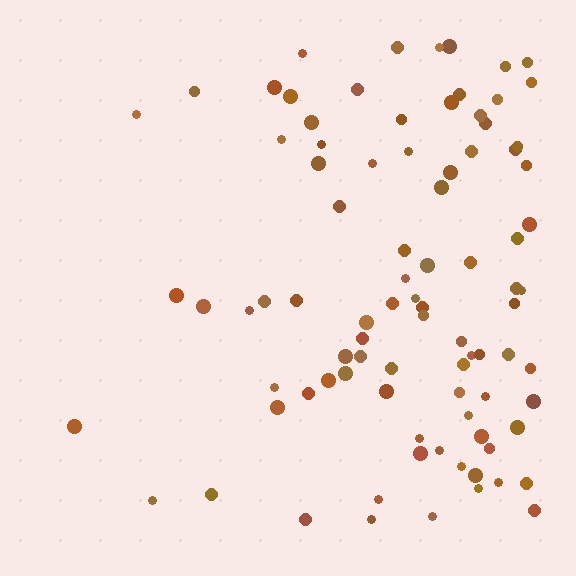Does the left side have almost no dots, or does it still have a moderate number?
Still a moderate number, just noticeably fewer than the right.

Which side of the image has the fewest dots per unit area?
The left.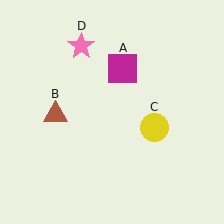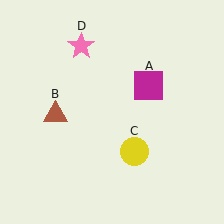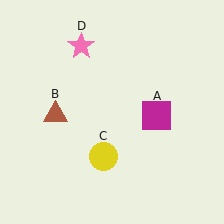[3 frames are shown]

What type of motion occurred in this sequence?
The magenta square (object A), yellow circle (object C) rotated clockwise around the center of the scene.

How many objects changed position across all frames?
2 objects changed position: magenta square (object A), yellow circle (object C).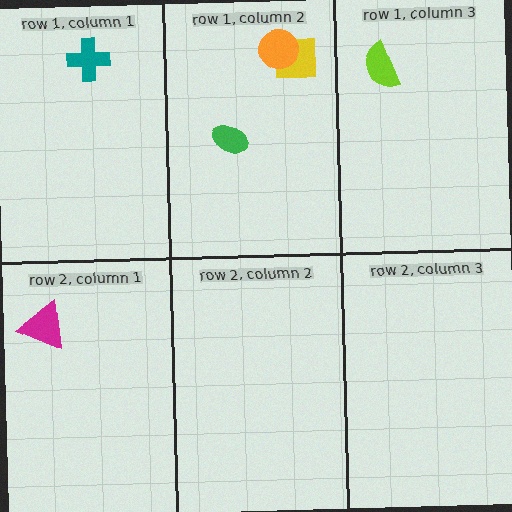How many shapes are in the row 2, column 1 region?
1.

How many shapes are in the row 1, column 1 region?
1.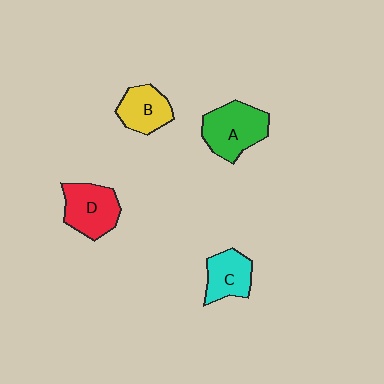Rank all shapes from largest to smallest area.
From largest to smallest: A (green), D (red), C (cyan), B (yellow).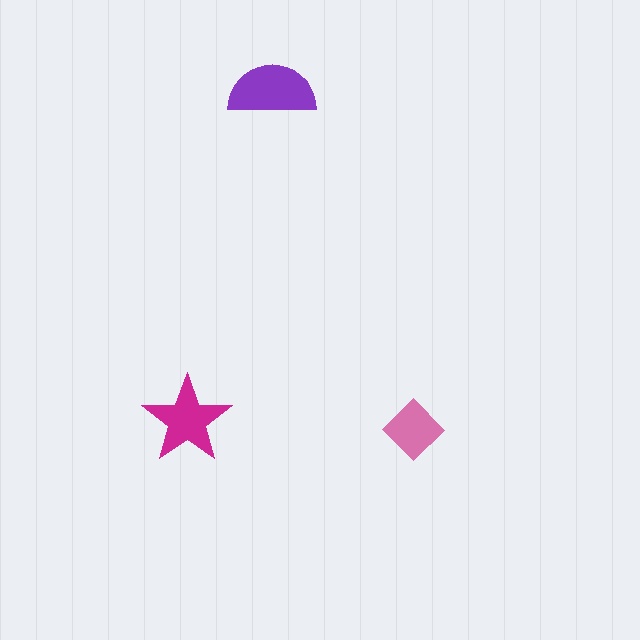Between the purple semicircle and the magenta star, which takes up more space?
The purple semicircle.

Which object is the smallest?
The pink diamond.